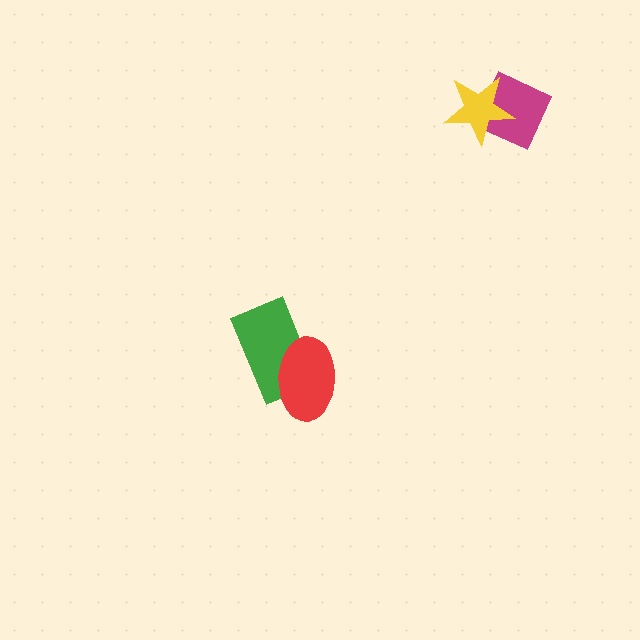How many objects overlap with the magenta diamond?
1 object overlaps with the magenta diamond.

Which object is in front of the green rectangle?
The red ellipse is in front of the green rectangle.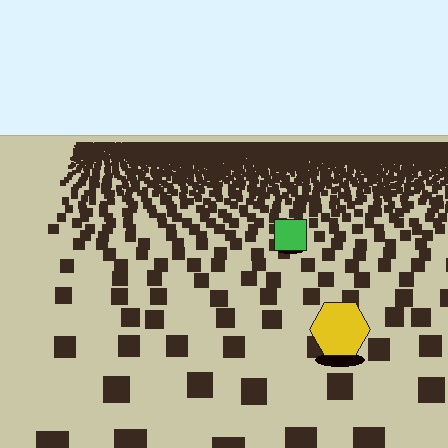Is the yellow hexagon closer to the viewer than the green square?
Yes. The yellow hexagon is closer — you can tell from the texture gradient: the ground texture is coarser near it.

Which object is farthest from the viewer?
The green square is farthest from the viewer. It appears smaller and the ground texture around it is denser.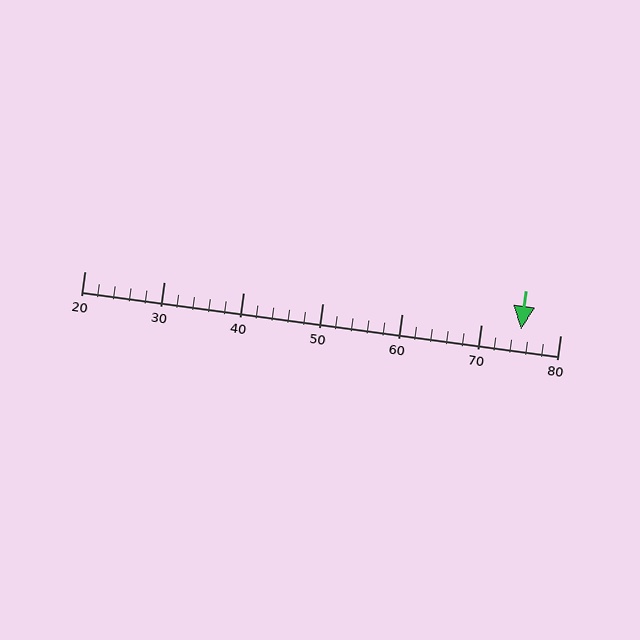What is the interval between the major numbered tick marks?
The major tick marks are spaced 10 units apart.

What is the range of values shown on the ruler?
The ruler shows values from 20 to 80.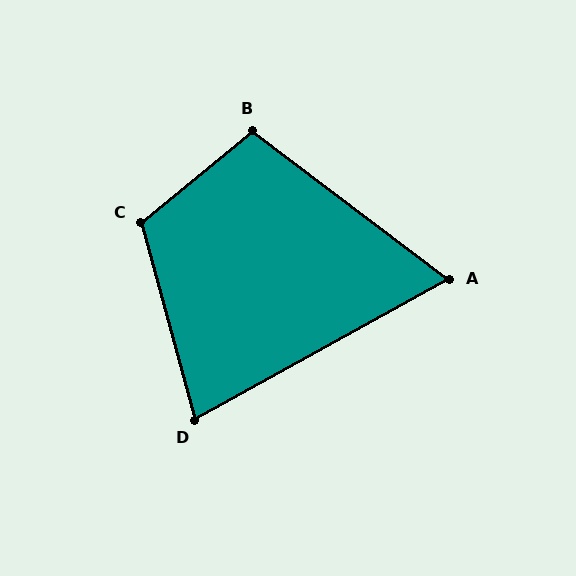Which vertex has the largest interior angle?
C, at approximately 114 degrees.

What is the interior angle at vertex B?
Approximately 103 degrees (obtuse).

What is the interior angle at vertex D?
Approximately 77 degrees (acute).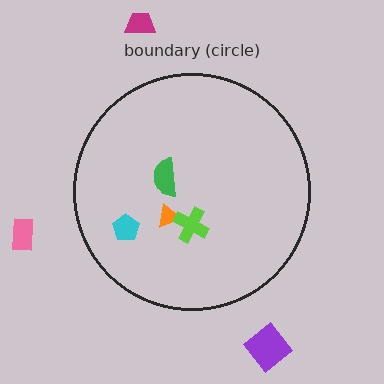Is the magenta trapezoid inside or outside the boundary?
Outside.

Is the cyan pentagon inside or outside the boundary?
Inside.